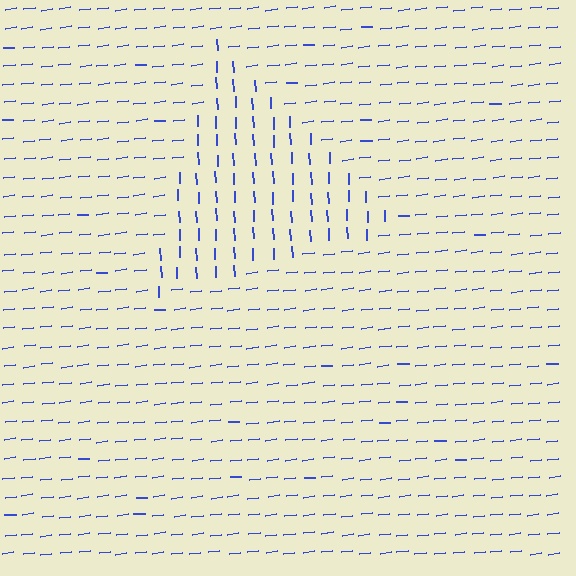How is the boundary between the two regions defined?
The boundary is defined purely by a change in line orientation (approximately 86 degrees difference). All lines are the same color and thickness.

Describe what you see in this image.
The image is filled with small blue line segments. A triangle region in the image has lines oriented differently from the surrounding lines, creating a visible texture boundary.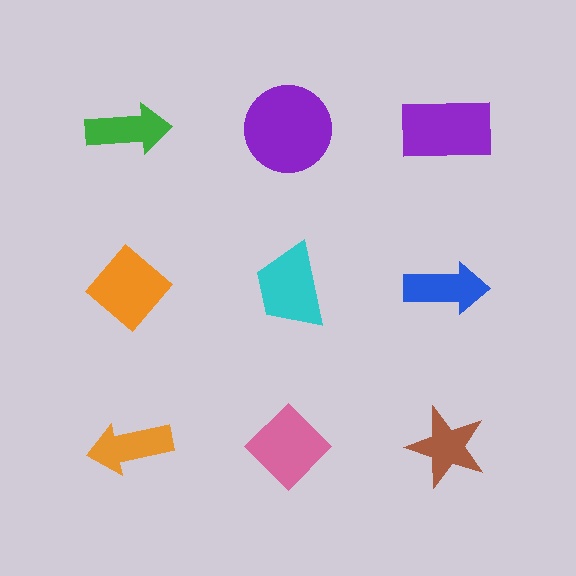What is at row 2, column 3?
A blue arrow.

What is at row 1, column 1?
A green arrow.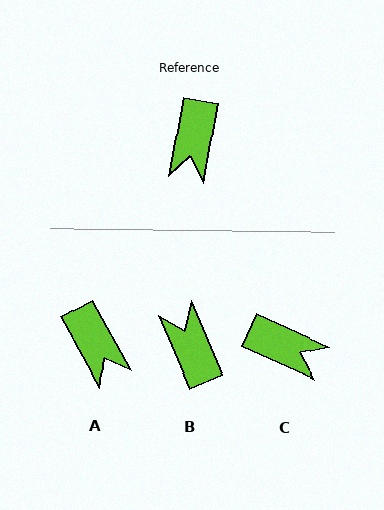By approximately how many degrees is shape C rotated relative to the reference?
Approximately 76 degrees counter-clockwise.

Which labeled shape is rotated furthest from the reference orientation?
B, about 147 degrees away.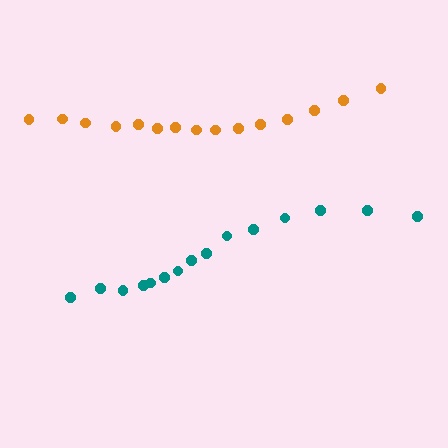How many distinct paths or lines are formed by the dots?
There are 2 distinct paths.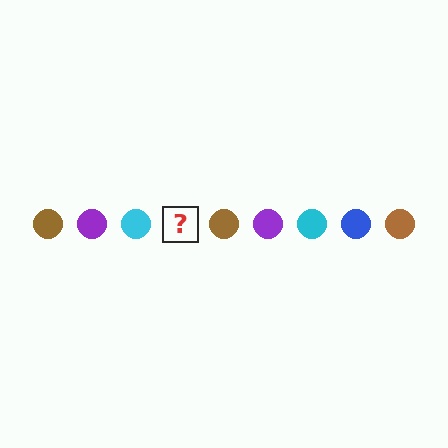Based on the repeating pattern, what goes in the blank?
The blank should be a blue circle.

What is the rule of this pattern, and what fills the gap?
The rule is that the pattern cycles through brown, purple, cyan, blue circles. The gap should be filled with a blue circle.